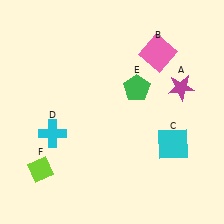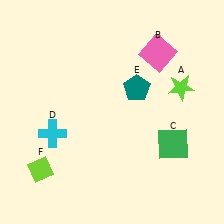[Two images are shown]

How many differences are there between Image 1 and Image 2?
There are 3 differences between the two images.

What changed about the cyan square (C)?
In Image 1, C is cyan. In Image 2, it changed to green.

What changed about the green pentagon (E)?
In Image 1, E is green. In Image 2, it changed to teal.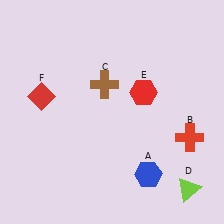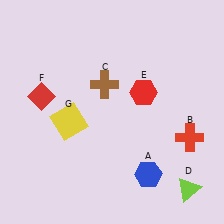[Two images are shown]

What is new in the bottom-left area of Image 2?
A yellow square (G) was added in the bottom-left area of Image 2.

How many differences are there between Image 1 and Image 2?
There is 1 difference between the two images.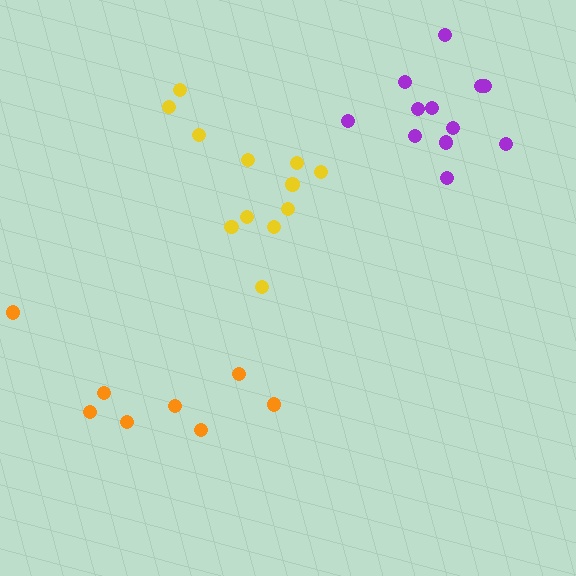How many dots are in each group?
Group 1: 8 dots, Group 2: 12 dots, Group 3: 12 dots (32 total).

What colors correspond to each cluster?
The clusters are colored: orange, purple, yellow.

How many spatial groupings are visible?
There are 3 spatial groupings.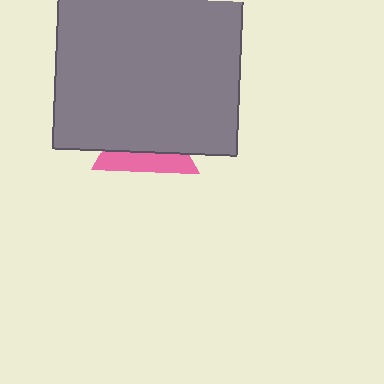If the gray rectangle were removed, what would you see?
You would see the complete pink triangle.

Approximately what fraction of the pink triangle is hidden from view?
Roughly 66% of the pink triangle is hidden behind the gray rectangle.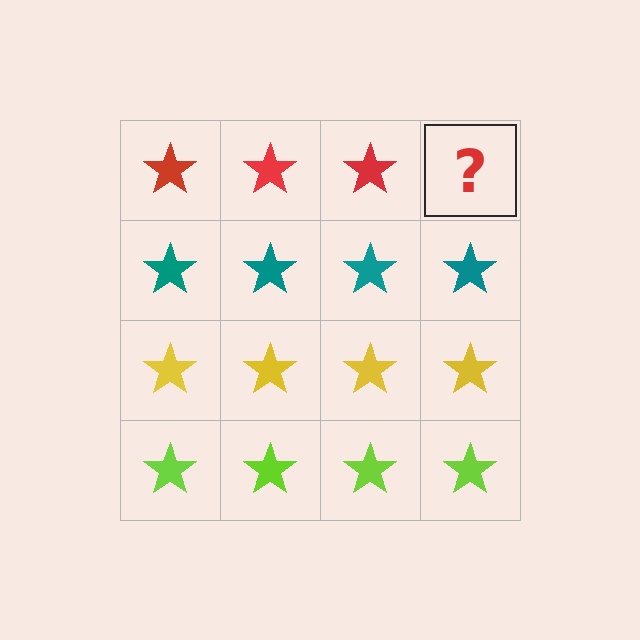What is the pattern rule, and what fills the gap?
The rule is that each row has a consistent color. The gap should be filled with a red star.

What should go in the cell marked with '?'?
The missing cell should contain a red star.